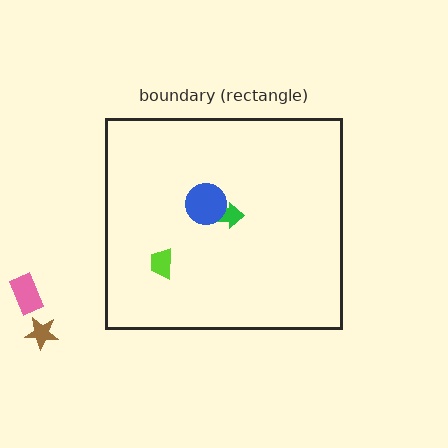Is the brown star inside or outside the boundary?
Outside.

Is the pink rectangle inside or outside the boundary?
Outside.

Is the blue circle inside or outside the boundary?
Inside.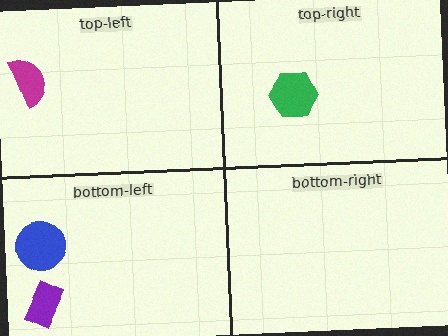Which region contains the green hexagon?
The top-right region.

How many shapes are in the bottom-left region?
2.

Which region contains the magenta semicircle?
The top-left region.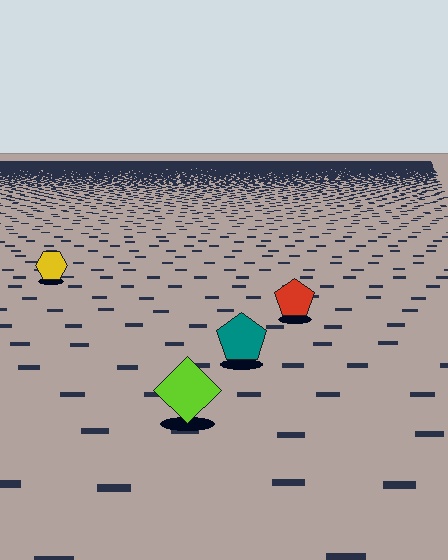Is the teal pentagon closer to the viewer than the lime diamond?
No. The lime diamond is closer — you can tell from the texture gradient: the ground texture is coarser near it.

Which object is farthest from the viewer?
The yellow hexagon is farthest from the viewer. It appears smaller and the ground texture around it is denser.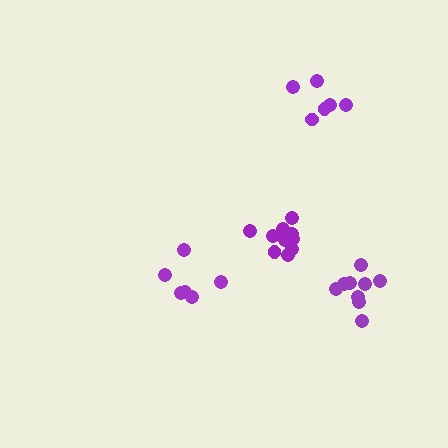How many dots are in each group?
Group 1: 10 dots, Group 2: 9 dots, Group 3: 6 dots, Group 4: 6 dots (31 total).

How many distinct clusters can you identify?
There are 4 distinct clusters.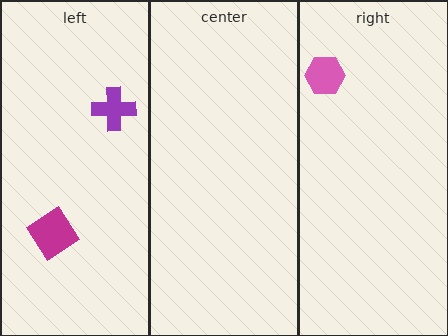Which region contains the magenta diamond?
The left region.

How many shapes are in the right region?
1.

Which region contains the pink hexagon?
The right region.